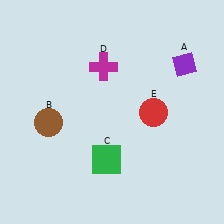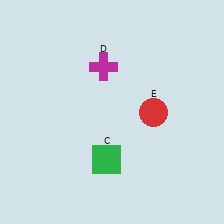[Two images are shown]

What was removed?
The purple diamond (A), the brown circle (B) were removed in Image 2.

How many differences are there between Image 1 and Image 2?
There are 2 differences between the two images.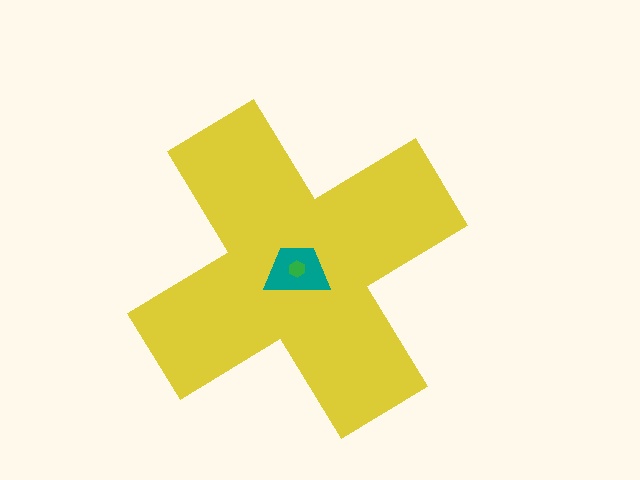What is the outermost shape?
The yellow cross.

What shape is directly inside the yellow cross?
The teal trapezoid.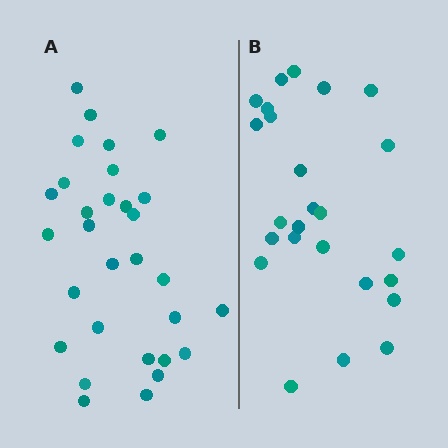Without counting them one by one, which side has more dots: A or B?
Region A (the left region) has more dots.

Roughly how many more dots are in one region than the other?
Region A has about 5 more dots than region B.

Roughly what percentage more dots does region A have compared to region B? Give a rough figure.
About 20% more.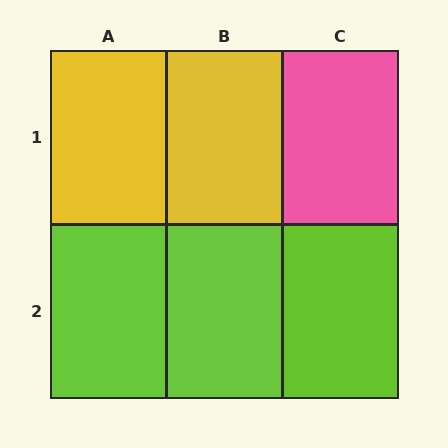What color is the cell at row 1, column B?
Yellow.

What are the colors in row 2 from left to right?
Lime, lime, lime.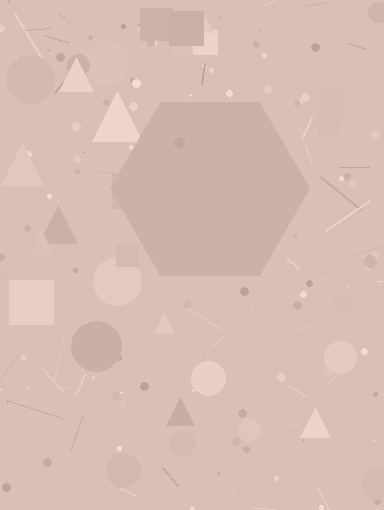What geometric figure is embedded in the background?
A hexagon is embedded in the background.